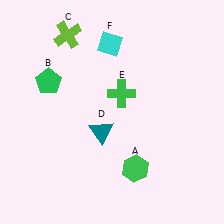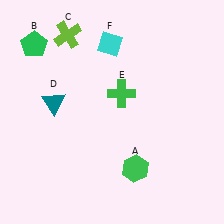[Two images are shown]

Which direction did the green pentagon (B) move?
The green pentagon (B) moved up.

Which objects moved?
The objects that moved are: the green pentagon (B), the teal triangle (D).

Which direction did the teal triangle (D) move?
The teal triangle (D) moved left.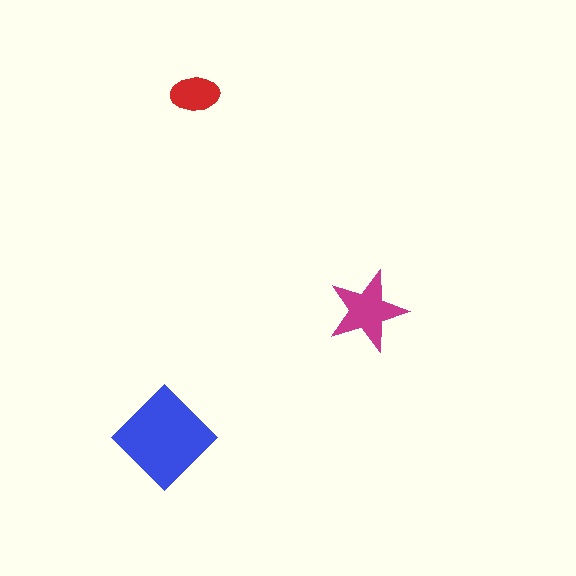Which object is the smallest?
The red ellipse.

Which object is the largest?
The blue diamond.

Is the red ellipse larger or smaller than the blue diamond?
Smaller.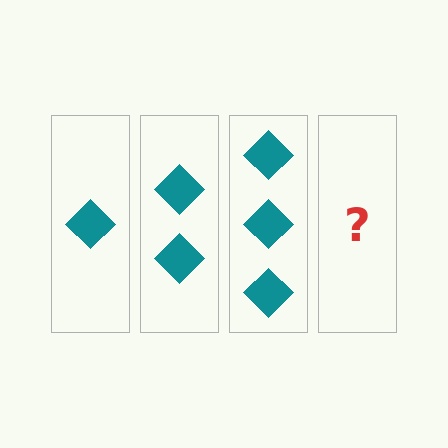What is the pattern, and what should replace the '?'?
The pattern is that each step adds one more diamond. The '?' should be 4 diamonds.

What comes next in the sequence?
The next element should be 4 diamonds.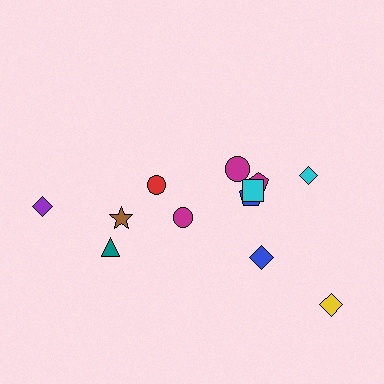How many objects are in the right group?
There are 7 objects.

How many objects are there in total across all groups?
There are 12 objects.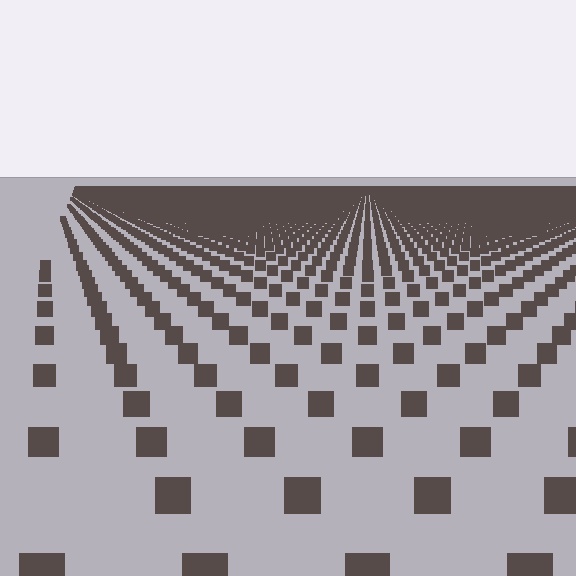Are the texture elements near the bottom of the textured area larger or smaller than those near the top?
Larger. Near the bottom, elements are closer to the viewer and appear at a bigger on-screen size.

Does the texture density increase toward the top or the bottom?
Density increases toward the top.